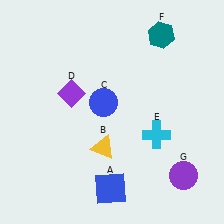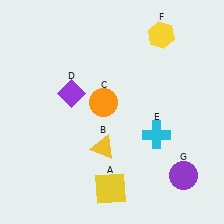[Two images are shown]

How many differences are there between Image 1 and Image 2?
There are 3 differences between the two images.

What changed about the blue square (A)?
In Image 1, A is blue. In Image 2, it changed to yellow.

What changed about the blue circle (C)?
In Image 1, C is blue. In Image 2, it changed to orange.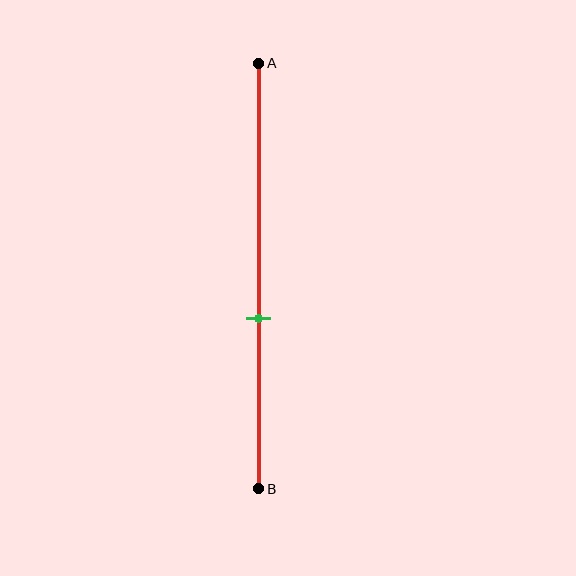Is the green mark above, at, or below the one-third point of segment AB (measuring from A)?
The green mark is below the one-third point of segment AB.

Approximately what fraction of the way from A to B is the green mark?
The green mark is approximately 60% of the way from A to B.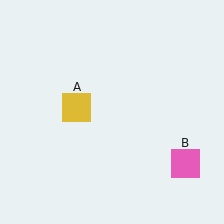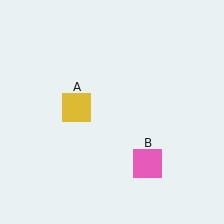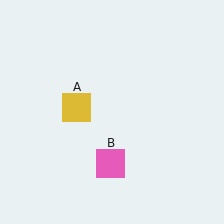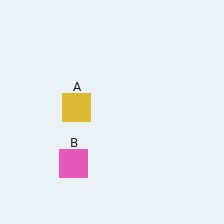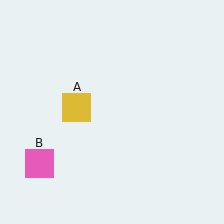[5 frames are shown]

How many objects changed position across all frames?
1 object changed position: pink square (object B).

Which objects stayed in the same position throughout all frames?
Yellow square (object A) remained stationary.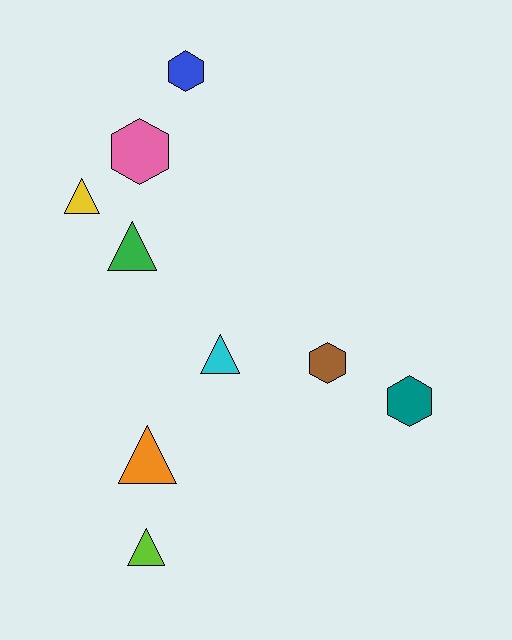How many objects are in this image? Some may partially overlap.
There are 9 objects.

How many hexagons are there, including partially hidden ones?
There are 4 hexagons.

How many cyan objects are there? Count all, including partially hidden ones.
There is 1 cyan object.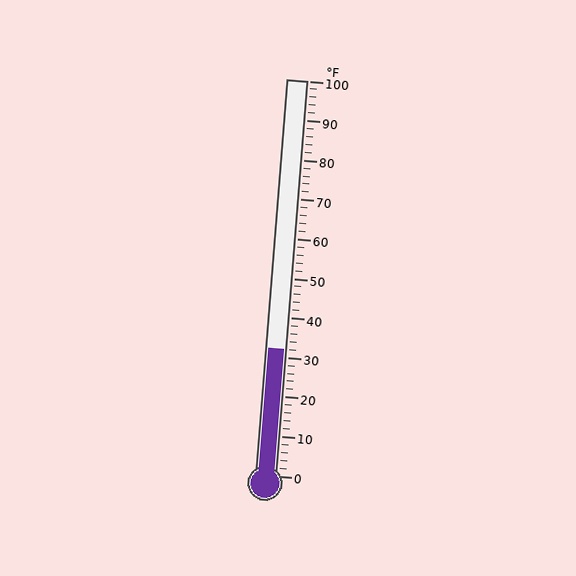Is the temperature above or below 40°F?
The temperature is below 40°F.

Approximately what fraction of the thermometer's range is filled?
The thermometer is filled to approximately 30% of its range.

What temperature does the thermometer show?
The thermometer shows approximately 32°F.